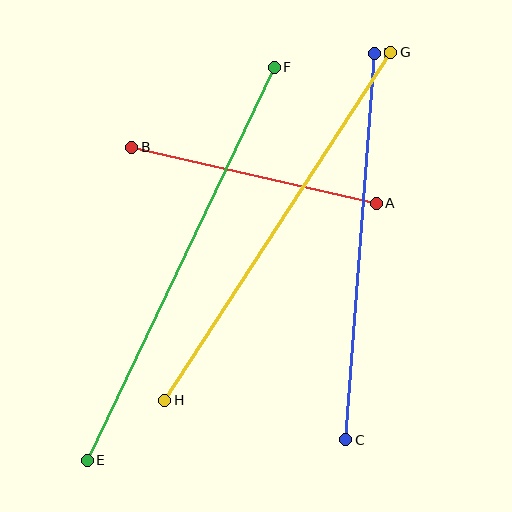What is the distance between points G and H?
The distance is approximately 415 pixels.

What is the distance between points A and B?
The distance is approximately 251 pixels.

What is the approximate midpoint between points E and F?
The midpoint is at approximately (181, 264) pixels.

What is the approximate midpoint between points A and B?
The midpoint is at approximately (254, 175) pixels.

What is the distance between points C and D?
The distance is approximately 388 pixels.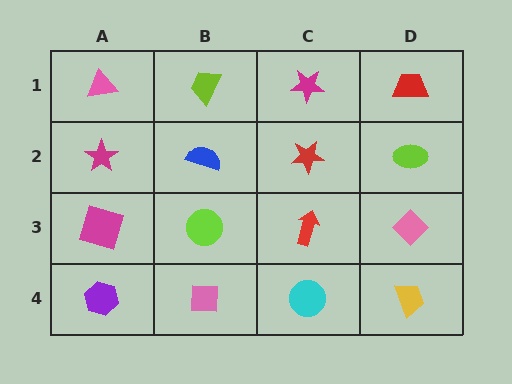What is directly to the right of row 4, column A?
A pink square.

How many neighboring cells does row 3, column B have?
4.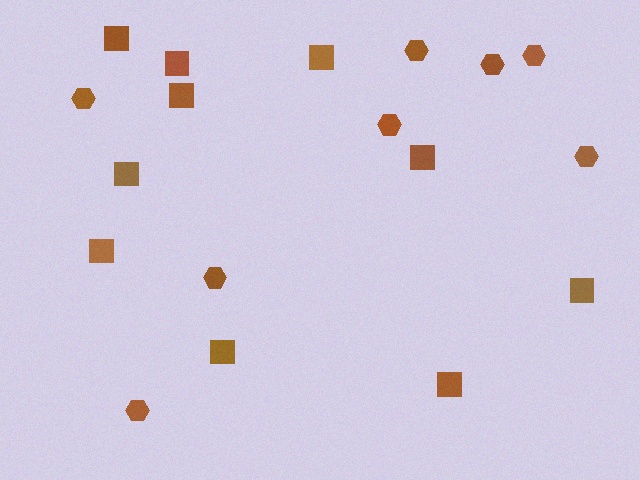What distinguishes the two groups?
There are 2 groups: one group of squares (10) and one group of hexagons (8).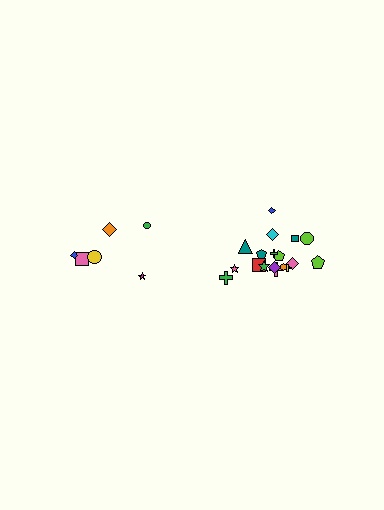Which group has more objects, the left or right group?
The right group.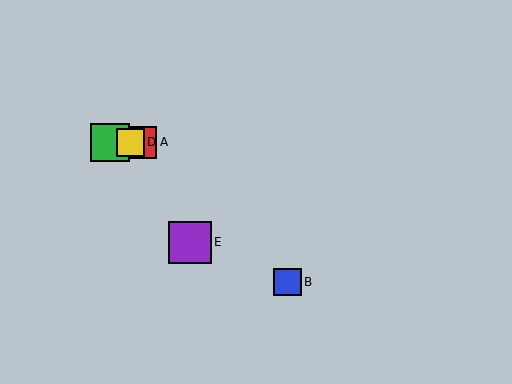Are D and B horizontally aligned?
No, D is at y≈142 and B is at y≈282.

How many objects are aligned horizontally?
3 objects (A, C, D) are aligned horizontally.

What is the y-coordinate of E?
Object E is at y≈242.